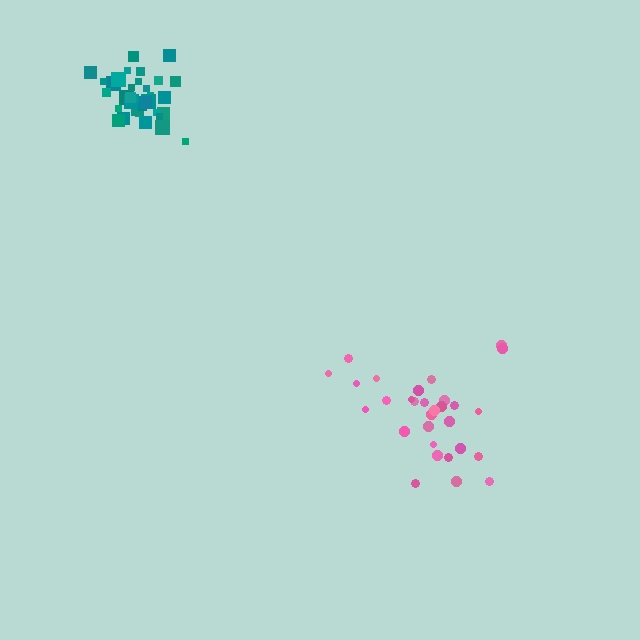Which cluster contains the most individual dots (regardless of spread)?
Teal (34).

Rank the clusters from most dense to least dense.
teal, pink.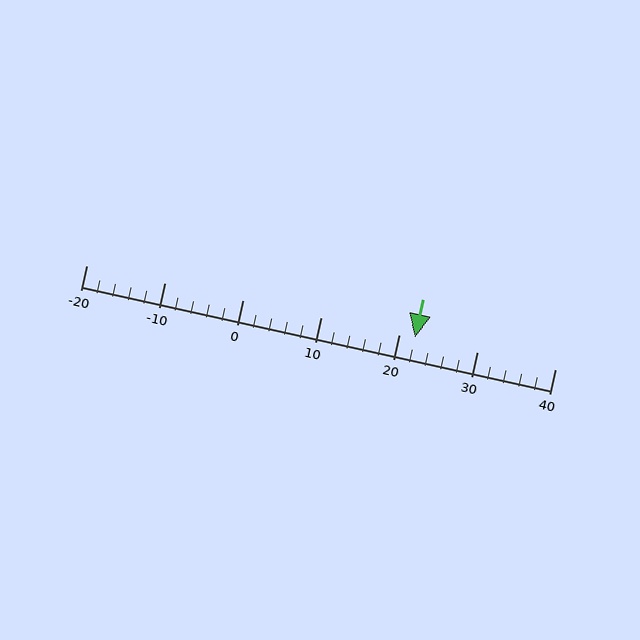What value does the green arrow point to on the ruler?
The green arrow points to approximately 22.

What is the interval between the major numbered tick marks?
The major tick marks are spaced 10 units apart.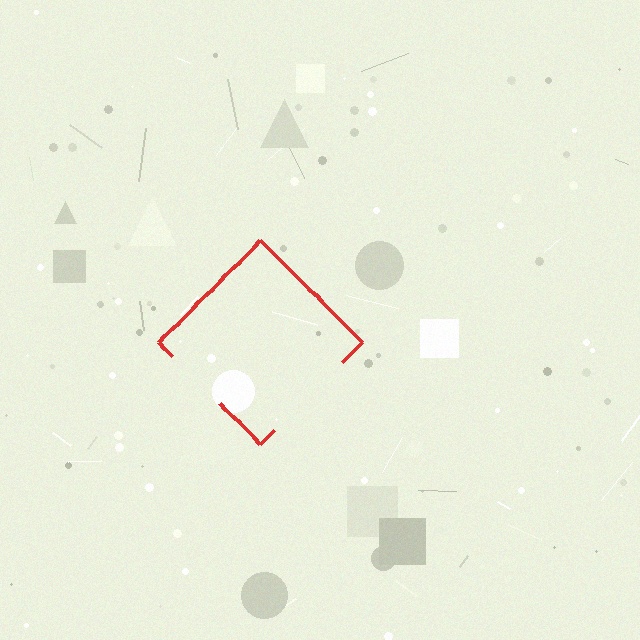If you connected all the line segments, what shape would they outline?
They would outline a diamond.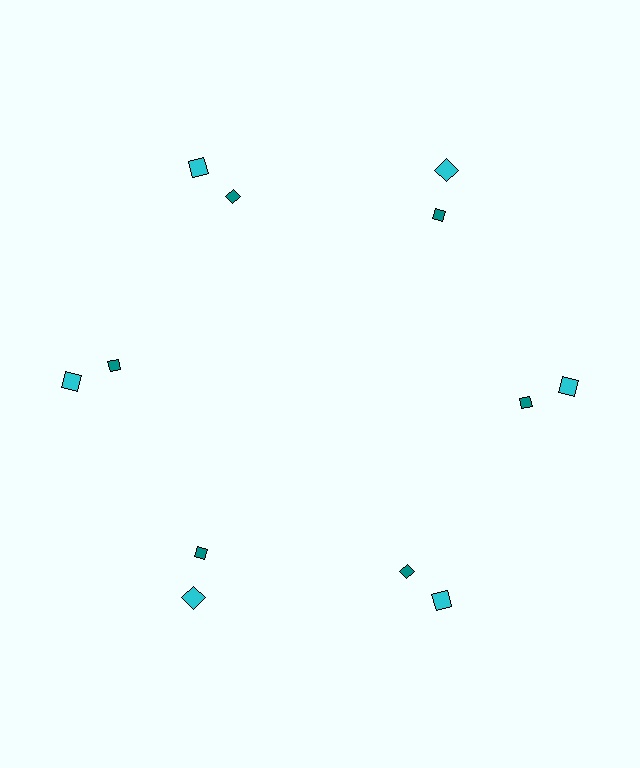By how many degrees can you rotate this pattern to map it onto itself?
The pattern maps onto itself every 60 degrees of rotation.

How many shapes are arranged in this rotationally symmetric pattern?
There are 12 shapes, arranged in 6 groups of 2.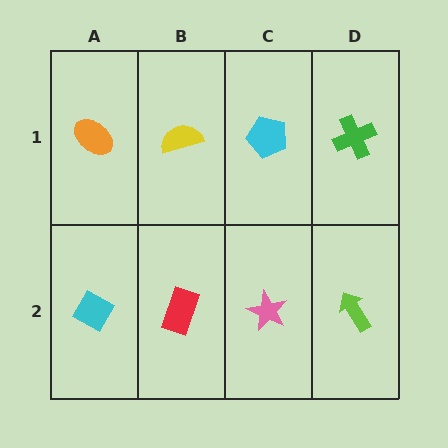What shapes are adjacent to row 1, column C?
A pink star (row 2, column C), a yellow semicircle (row 1, column B), a green cross (row 1, column D).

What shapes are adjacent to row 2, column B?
A yellow semicircle (row 1, column B), a cyan diamond (row 2, column A), a pink star (row 2, column C).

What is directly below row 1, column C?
A pink star.